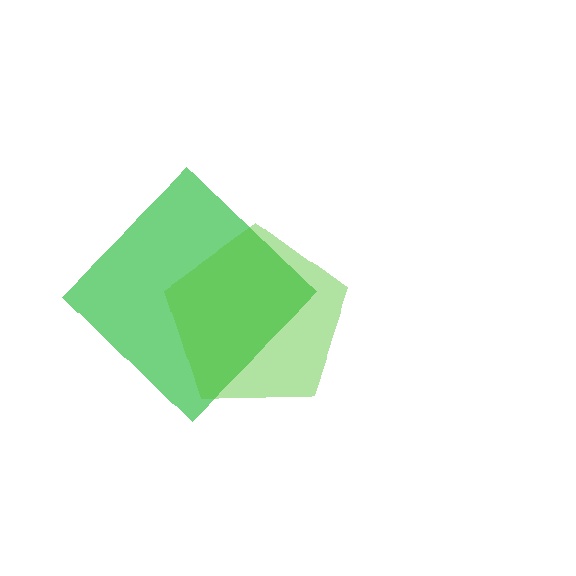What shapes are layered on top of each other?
The layered shapes are: a green diamond, a lime pentagon.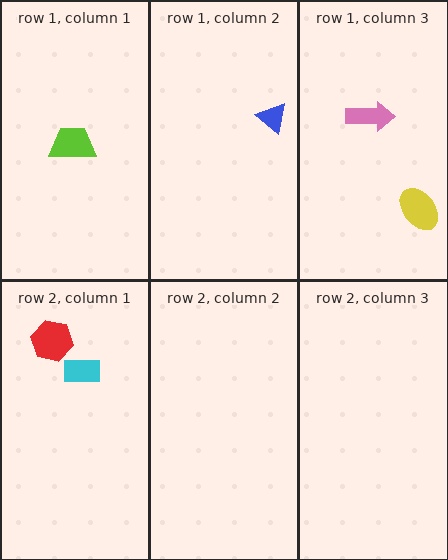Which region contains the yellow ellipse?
The row 1, column 3 region.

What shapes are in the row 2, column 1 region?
The red hexagon, the cyan rectangle.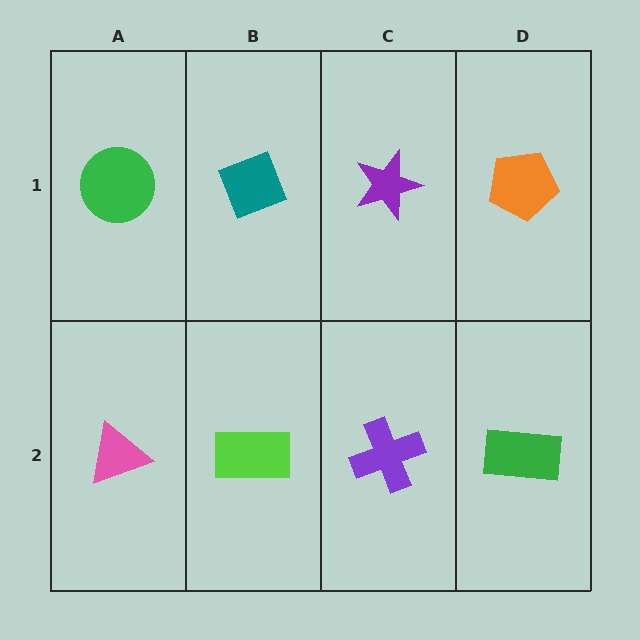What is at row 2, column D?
A green rectangle.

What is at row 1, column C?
A purple star.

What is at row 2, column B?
A lime rectangle.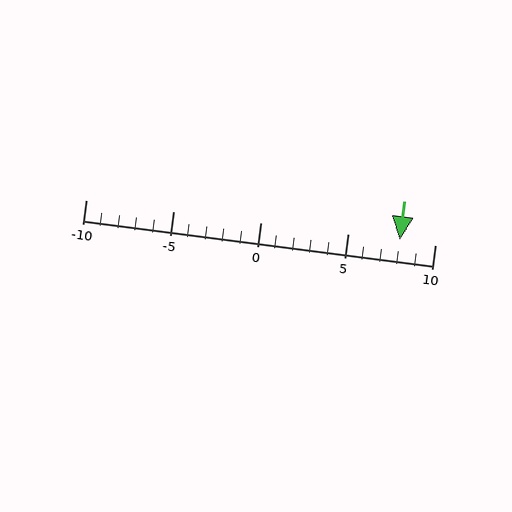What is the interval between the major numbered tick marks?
The major tick marks are spaced 5 units apart.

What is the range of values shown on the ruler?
The ruler shows values from -10 to 10.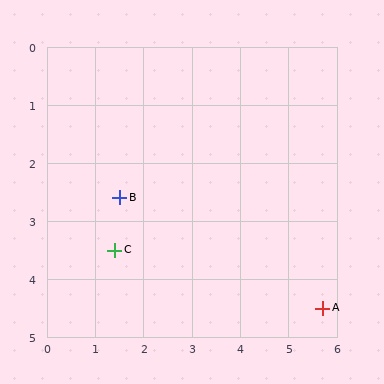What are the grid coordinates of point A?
Point A is at approximately (5.7, 4.5).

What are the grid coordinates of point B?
Point B is at approximately (1.5, 2.6).